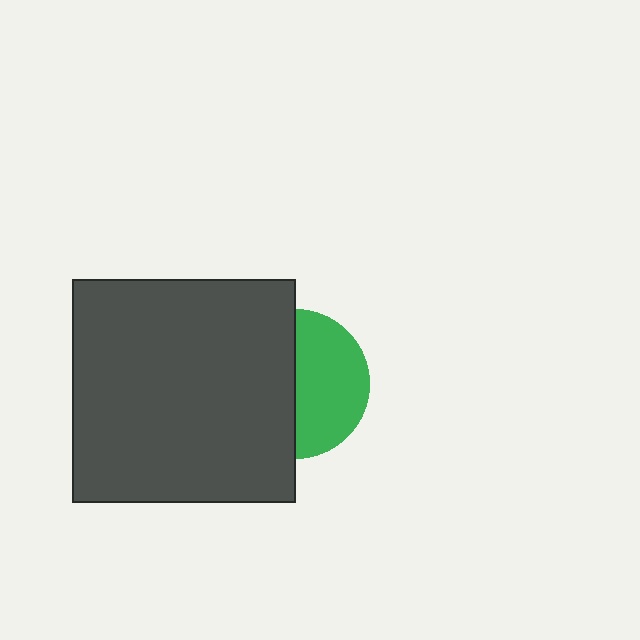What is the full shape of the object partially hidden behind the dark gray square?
The partially hidden object is a green circle.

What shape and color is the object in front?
The object in front is a dark gray square.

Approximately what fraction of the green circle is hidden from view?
Roughly 50% of the green circle is hidden behind the dark gray square.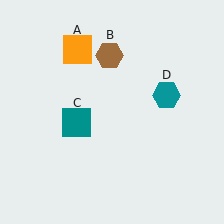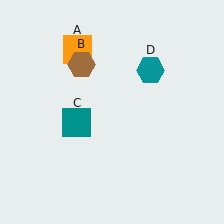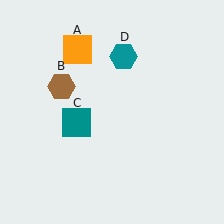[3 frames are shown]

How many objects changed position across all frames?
2 objects changed position: brown hexagon (object B), teal hexagon (object D).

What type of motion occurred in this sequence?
The brown hexagon (object B), teal hexagon (object D) rotated counterclockwise around the center of the scene.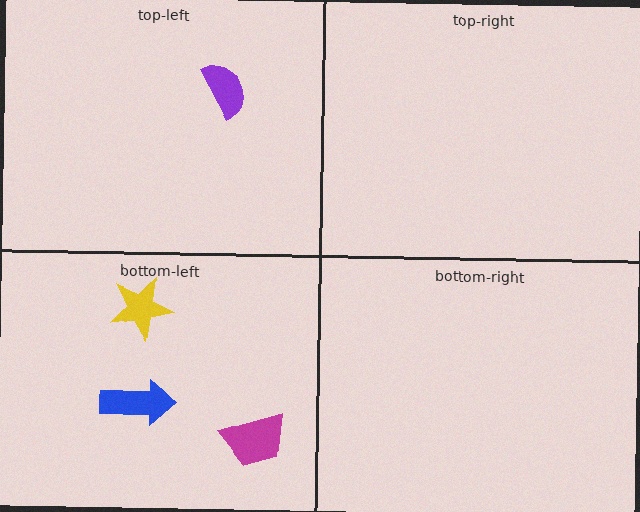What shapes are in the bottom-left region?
The magenta trapezoid, the yellow star, the blue arrow.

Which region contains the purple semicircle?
The top-left region.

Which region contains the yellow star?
The bottom-left region.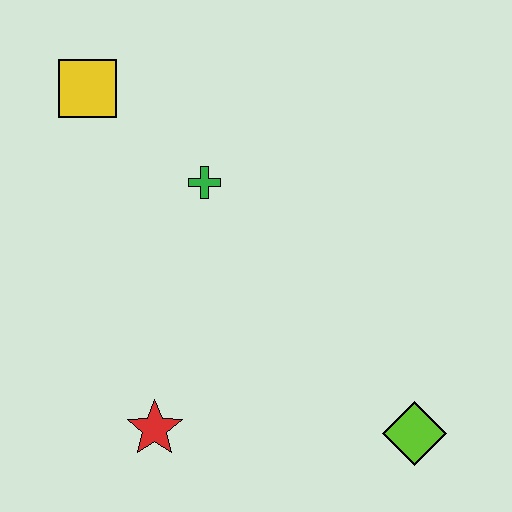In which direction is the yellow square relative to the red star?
The yellow square is above the red star.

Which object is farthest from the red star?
The yellow square is farthest from the red star.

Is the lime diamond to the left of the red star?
No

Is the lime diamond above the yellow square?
No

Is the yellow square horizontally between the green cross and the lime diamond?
No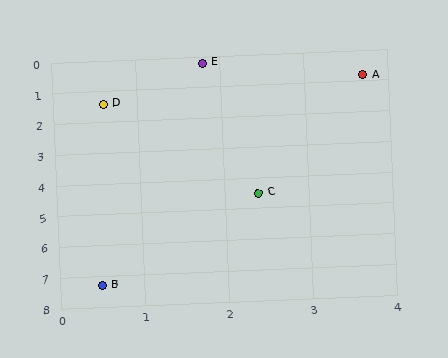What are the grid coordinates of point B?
Point B is at approximately (0.5, 7.3).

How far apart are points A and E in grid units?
Points A and E are about 2.0 grid units apart.